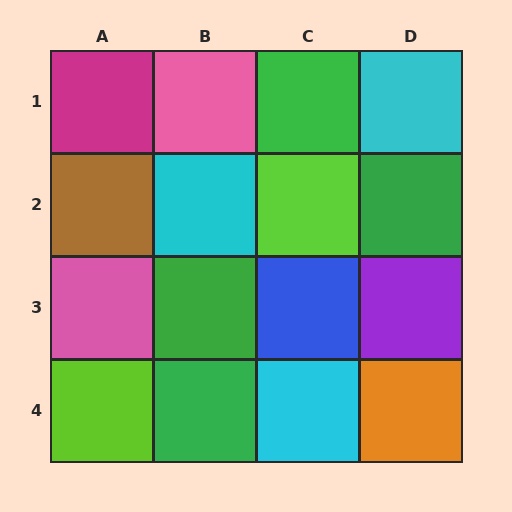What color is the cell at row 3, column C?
Blue.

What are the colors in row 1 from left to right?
Magenta, pink, green, cyan.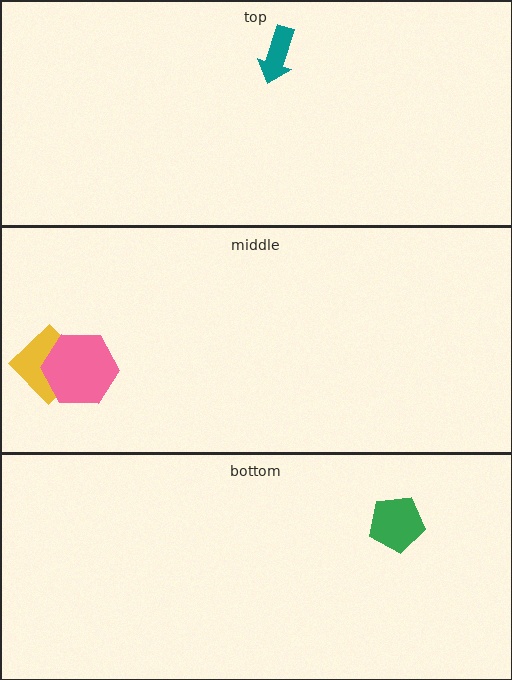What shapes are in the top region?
The teal arrow.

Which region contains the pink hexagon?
The middle region.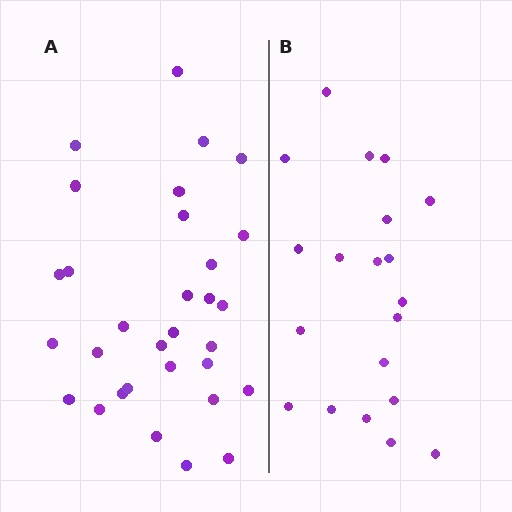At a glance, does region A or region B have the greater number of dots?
Region A (the left region) has more dots.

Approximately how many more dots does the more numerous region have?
Region A has roughly 12 or so more dots than region B.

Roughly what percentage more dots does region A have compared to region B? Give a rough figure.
About 55% more.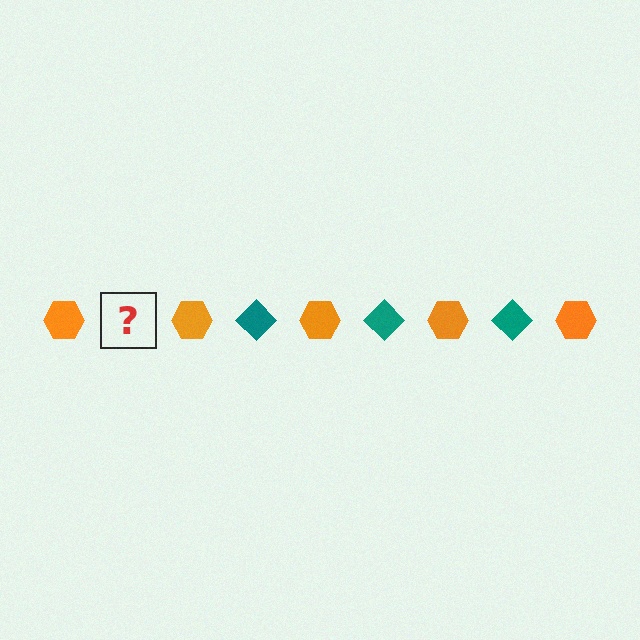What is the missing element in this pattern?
The missing element is a teal diamond.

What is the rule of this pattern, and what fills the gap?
The rule is that the pattern alternates between orange hexagon and teal diamond. The gap should be filled with a teal diamond.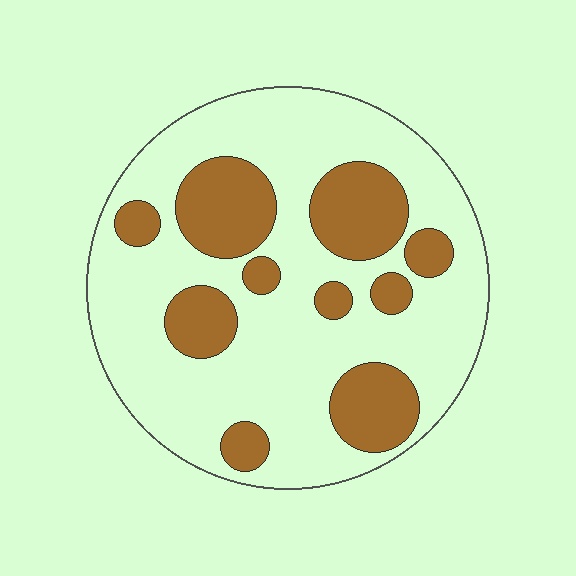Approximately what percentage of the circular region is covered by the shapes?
Approximately 30%.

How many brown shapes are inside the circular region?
10.